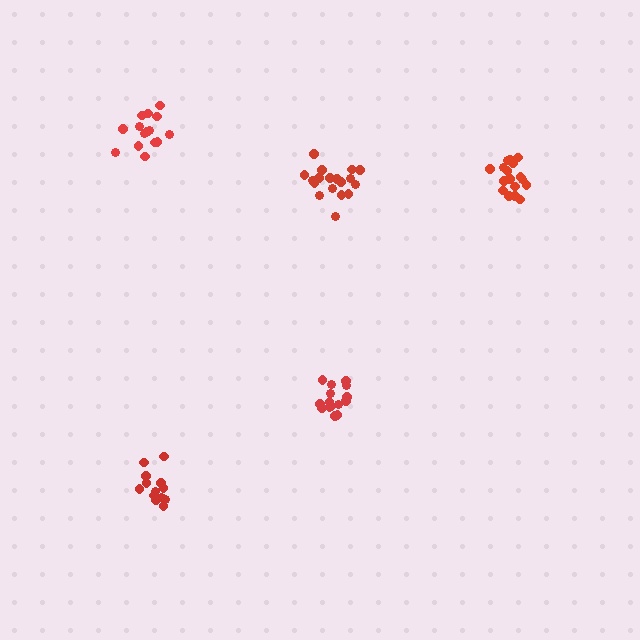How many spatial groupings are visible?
There are 5 spatial groupings.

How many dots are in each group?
Group 1: 13 dots, Group 2: 18 dots, Group 3: 15 dots, Group 4: 16 dots, Group 5: 17 dots (79 total).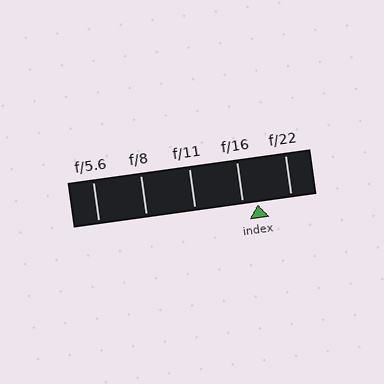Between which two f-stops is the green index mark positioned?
The index mark is between f/16 and f/22.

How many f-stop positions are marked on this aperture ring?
There are 5 f-stop positions marked.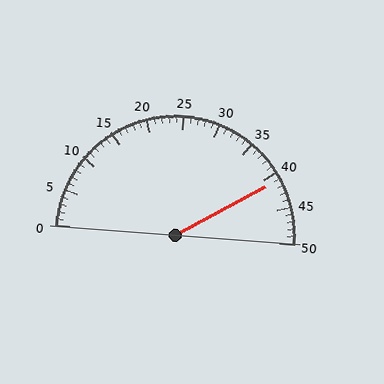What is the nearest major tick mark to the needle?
The nearest major tick mark is 40.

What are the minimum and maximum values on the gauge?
The gauge ranges from 0 to 50.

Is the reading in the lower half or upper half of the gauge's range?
The reading is in the upper half of the range (0 to 50).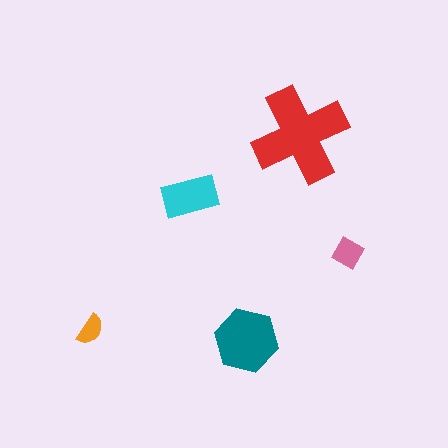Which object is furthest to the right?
The pink diamond is rightmost.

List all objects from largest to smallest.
The red cross, the teal hexagon, the cyan rectangle, the pink diamond, the orange semicircle.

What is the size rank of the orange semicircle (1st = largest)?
5th.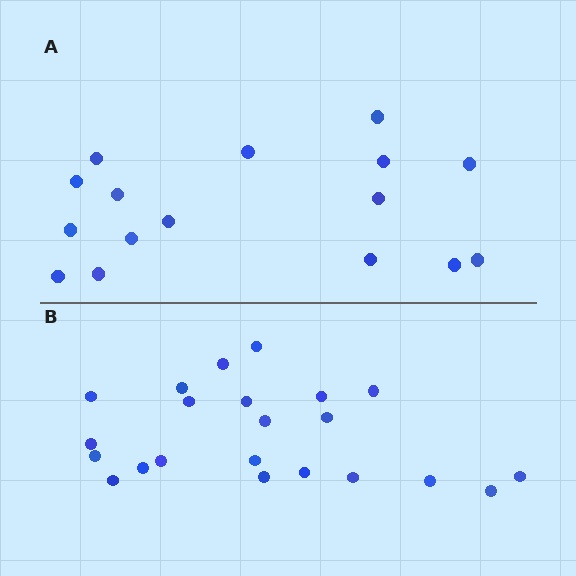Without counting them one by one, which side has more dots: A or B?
Region B (the bottom region) has more dots.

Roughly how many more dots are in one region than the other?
Region B has about 6 more dots than region A.